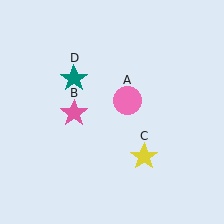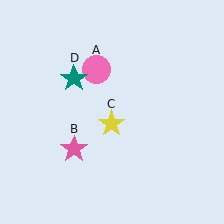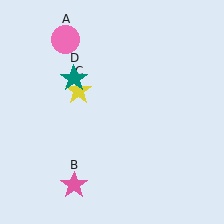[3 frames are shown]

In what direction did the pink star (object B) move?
The pink star (object B) moved down.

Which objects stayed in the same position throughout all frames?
Teal star (object D) remained stationary.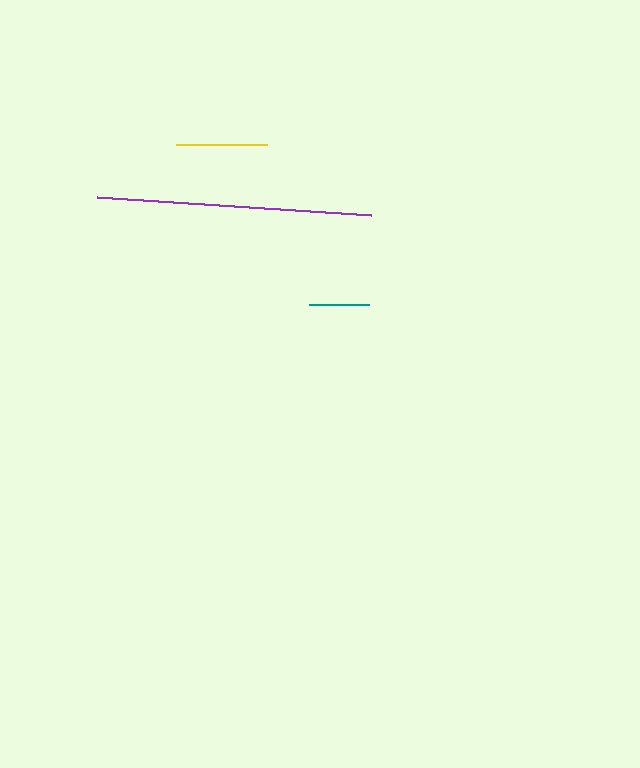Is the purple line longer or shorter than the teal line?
The purple line is longer than the teal line.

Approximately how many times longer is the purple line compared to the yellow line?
The purple line is approximately 3.0 times the length of the yellow line.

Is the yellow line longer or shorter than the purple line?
The purple line is longer than the yellow line.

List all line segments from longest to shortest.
From longest to shortest: purple, yellow, teal.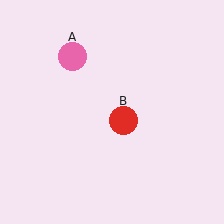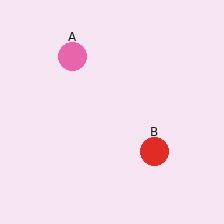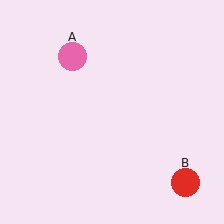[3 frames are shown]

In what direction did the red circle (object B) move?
The red circle (object B) moved down and to the right.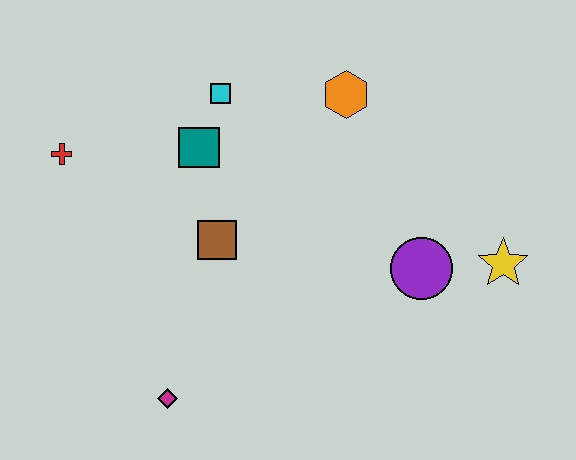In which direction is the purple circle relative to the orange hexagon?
The purple circle is below the orange hexagon.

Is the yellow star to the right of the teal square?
Yes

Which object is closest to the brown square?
The teal square is closest to the brown square.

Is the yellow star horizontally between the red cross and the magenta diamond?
No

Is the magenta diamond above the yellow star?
No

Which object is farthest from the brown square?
The yellow star is farthest from the brown square.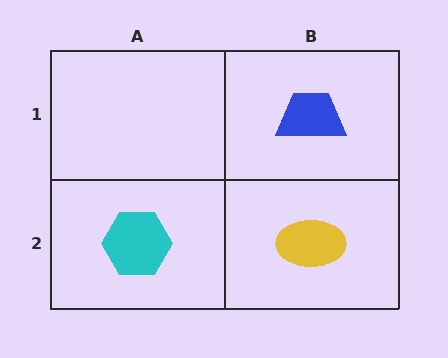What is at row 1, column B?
A blue trapezoid.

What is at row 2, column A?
A cyan hexagon.